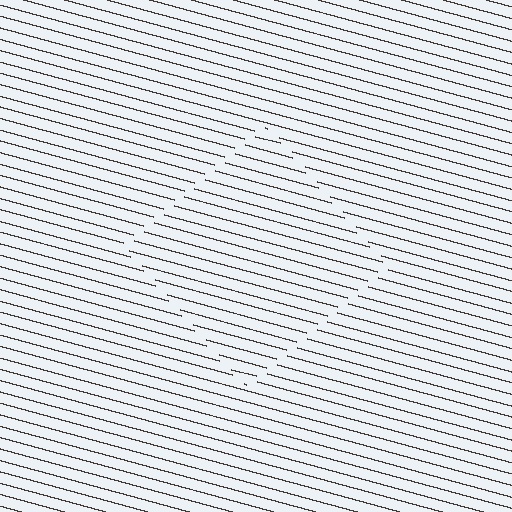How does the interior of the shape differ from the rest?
The interior of the shape contains the same grating, shifted by half a period — the contour is defined by the phase discontinuity where line-ends from the inner and outer gratings abut.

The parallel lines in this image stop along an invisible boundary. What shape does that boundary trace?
An illusory square. The interior of the shape contains the same grating, shifted by half a period — the contour is defined by the phase discontinuity where line-ends from the inner and outer gratings abut.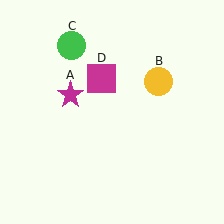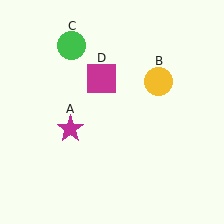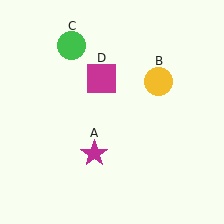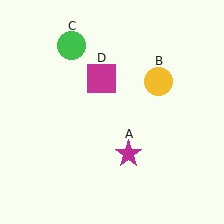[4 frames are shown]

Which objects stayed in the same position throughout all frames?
Yellow circle (object B) and green circle (object C) and magenta square (object D) remained stationary.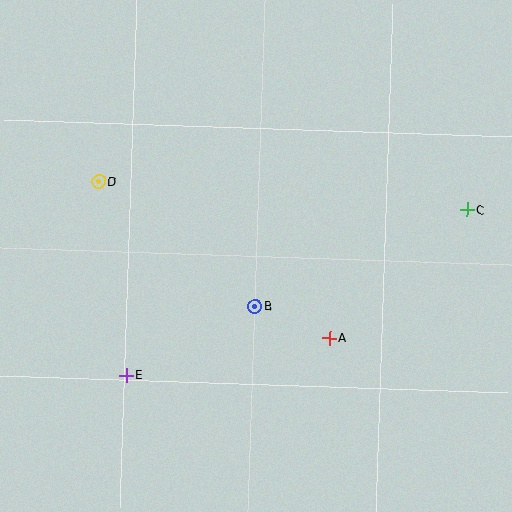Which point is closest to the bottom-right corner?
Point A is closest to the bottom-right corner.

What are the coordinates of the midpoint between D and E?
The midpoint between D and E is at (112, 278).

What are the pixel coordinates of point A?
Point A is at (330, 338).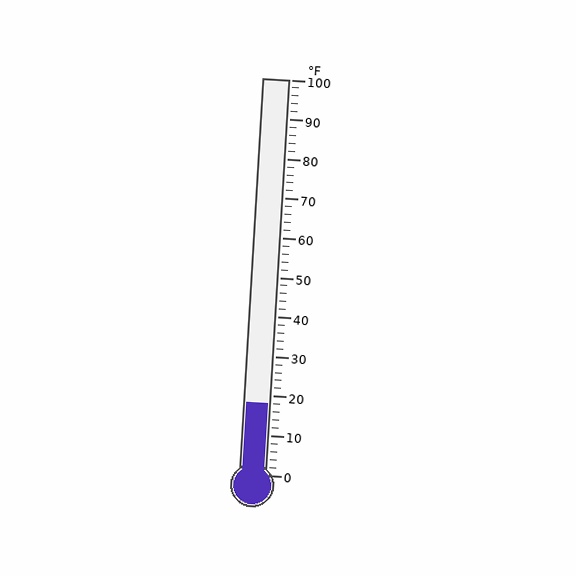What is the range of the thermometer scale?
The thermometer scale ranges from 0°F to 100°F.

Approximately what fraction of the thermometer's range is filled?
The thermometer is filled to approximately 20% of its range.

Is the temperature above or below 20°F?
The temperature is below 20°F.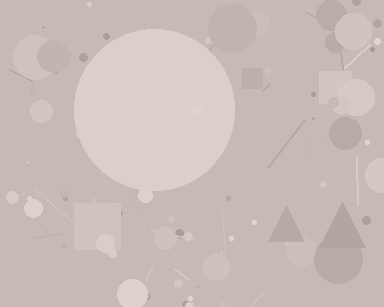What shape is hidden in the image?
A circle is hidden in the image.